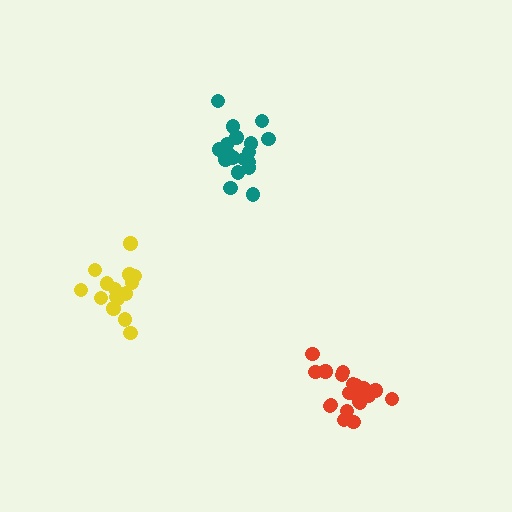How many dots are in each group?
Group 1: 20 dots, Group 2: 15 dots, Group 3: 20 dots (55 total).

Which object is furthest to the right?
The red cluster is rightmost.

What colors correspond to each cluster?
The clusters are colored: teal, yellow, red.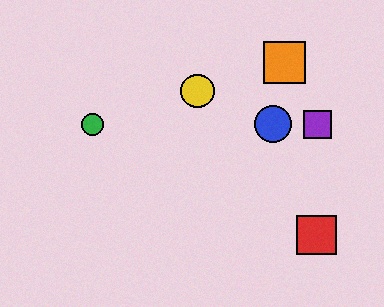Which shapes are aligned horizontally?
The blue circle, the green circle, the purple square are aligned horizontally.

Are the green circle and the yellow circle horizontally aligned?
No, the green circle is at y≈124 and the yellow circle is at y≈91.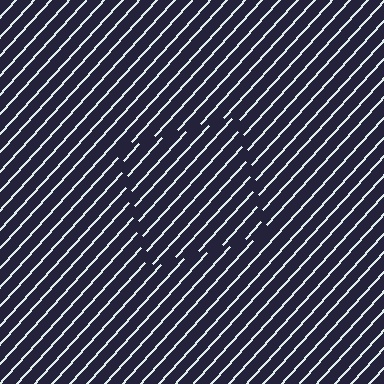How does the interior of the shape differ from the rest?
The interior of the shape contains the same grating, shifted by half a period — the contour is defined by the phase discontinuity where line-ends from the inner and outer gratings abut.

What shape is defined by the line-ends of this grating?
An illusory square. The interior of the shape contains the same grating, shifted by half a period — the contour is defined by the phase discontinuity where line-ends from the inner and outer gratings abut.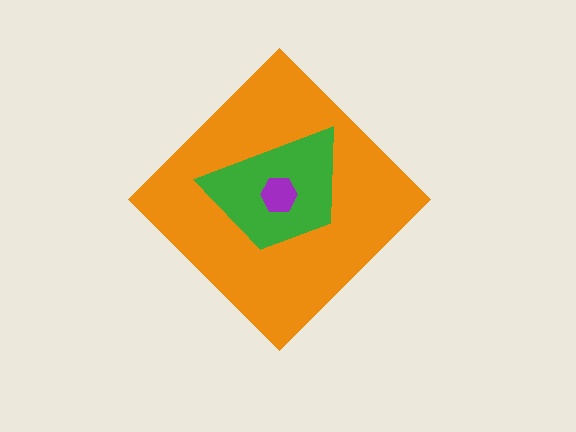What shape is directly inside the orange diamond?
The green trapezoid.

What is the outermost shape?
The orange diamond.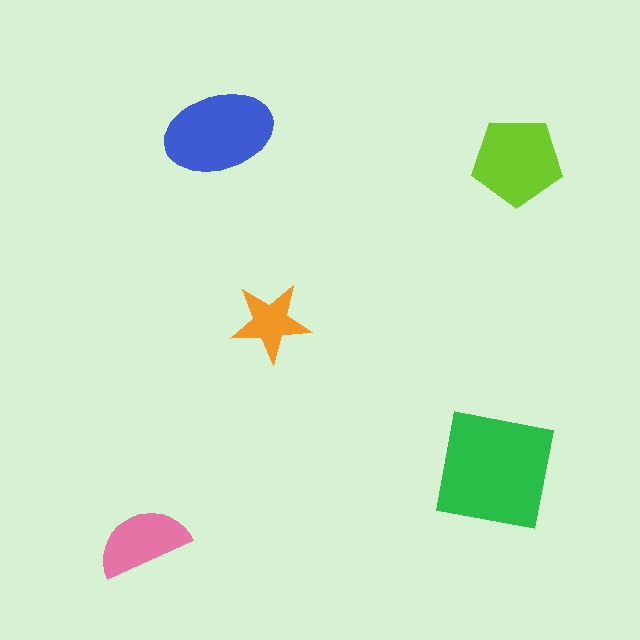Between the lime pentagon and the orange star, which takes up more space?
The lime pentagon.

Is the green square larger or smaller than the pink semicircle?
Larger.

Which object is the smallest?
The orange star.